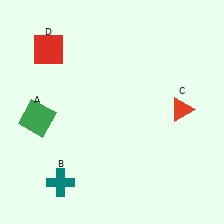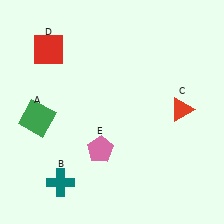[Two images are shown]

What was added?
A pink pentagon (E) was added in Image 2.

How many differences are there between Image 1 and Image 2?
There is 1 difference between the two images.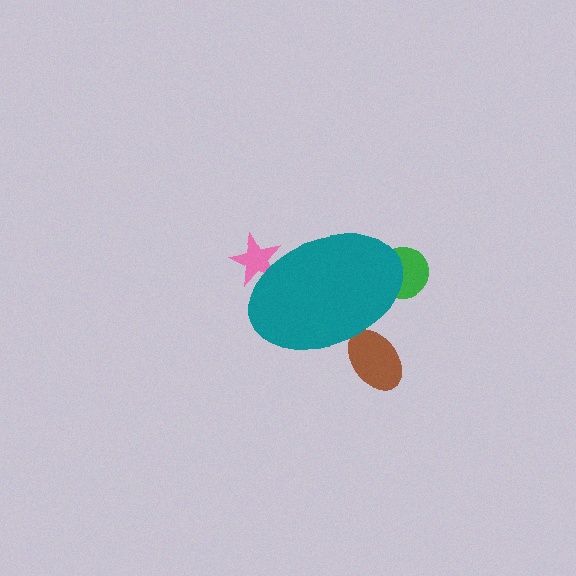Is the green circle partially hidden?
Yes, the green circle is partially hidden behind the teal ellipse.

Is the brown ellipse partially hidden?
Yes, the brown ellipse is partially hidden behind the teal ellipse.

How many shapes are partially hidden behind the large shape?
3 shapes are partially hidden.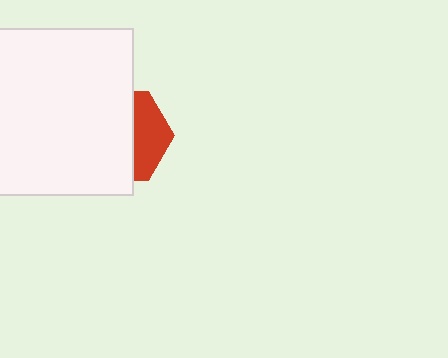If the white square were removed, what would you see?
You would see the complete red hexagon.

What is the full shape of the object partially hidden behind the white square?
The partially hidden object is a red hexagon.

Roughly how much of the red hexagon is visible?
A small part of it is visible (roughly 37%).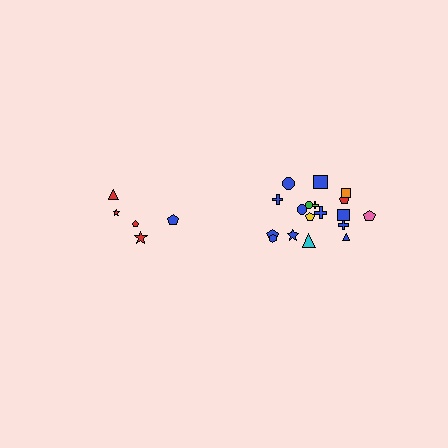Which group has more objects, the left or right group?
The right group.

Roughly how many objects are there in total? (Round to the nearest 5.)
Roughly 25 objects in total.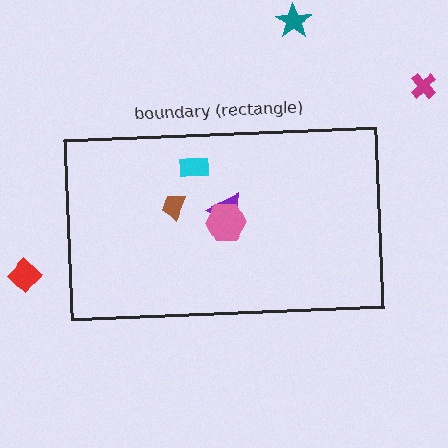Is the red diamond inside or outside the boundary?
Outside.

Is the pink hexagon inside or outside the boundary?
Inside.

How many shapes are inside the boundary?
4 inside, 3 outside.